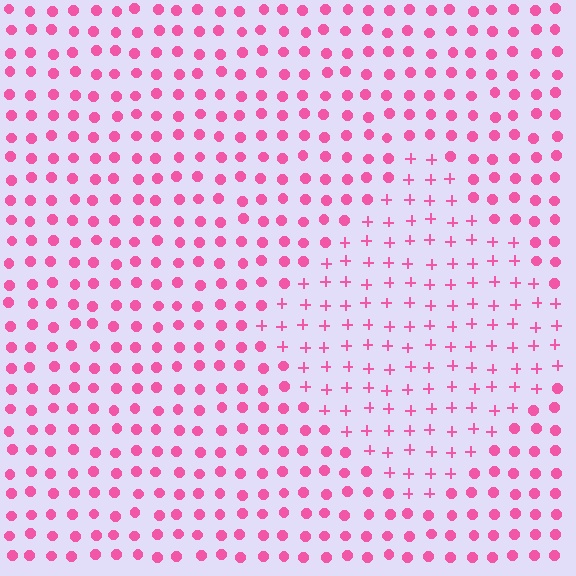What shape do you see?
I see a diamond.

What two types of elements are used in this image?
The image uses plus signs inside the diamond region and circles outside it.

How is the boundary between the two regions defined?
The boundary is defined by a change in element shape: plus signs inside vs. circles outside. All elements share the same color and spacing.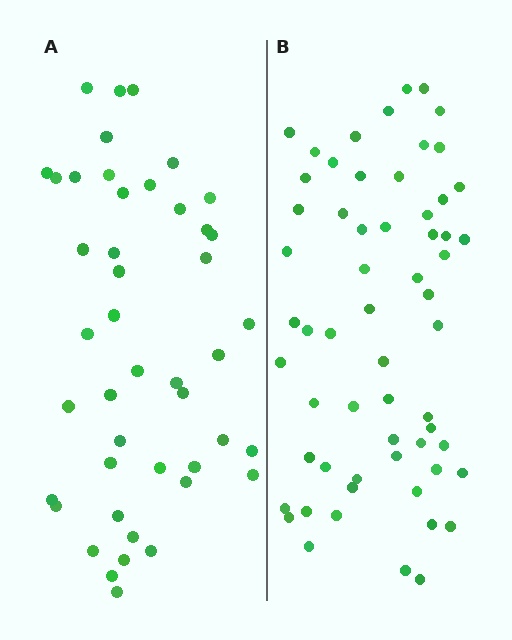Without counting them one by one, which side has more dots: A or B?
Region B (the right region) has more dots.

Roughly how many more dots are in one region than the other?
Region B has approximately 15 more dots than region A.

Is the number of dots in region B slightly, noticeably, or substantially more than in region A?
Region B has noticeably more, but not dramatically so. The ratio is roughly 1.3 to 1.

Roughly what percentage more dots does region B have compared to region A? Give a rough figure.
About 35% more.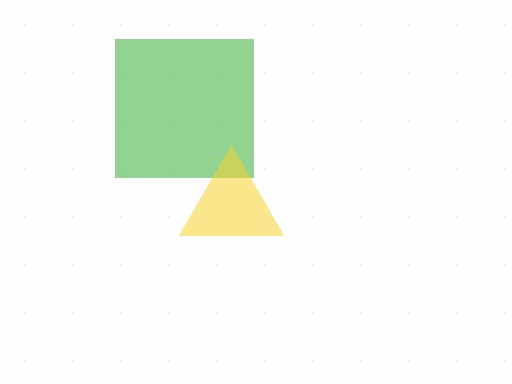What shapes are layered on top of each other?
The layered shapes are: a green square, a yellow triangle.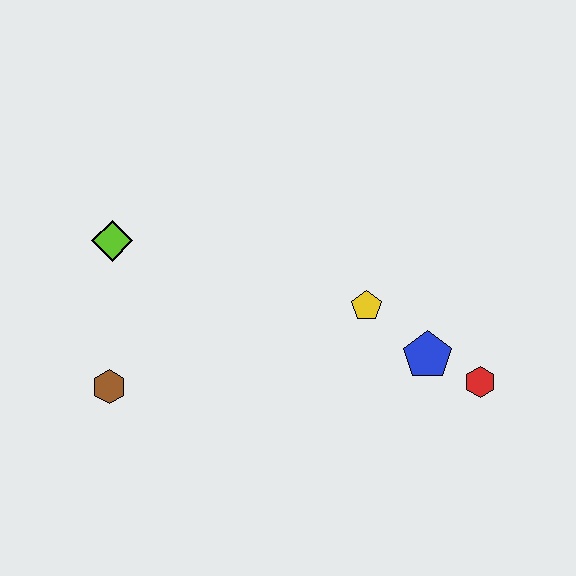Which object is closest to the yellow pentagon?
The blue pentagon is closest to the yellow pentagon.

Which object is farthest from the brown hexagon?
The red hexagon is farthest from the brown hexagon.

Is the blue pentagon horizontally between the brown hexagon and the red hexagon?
Yes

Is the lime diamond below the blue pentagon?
No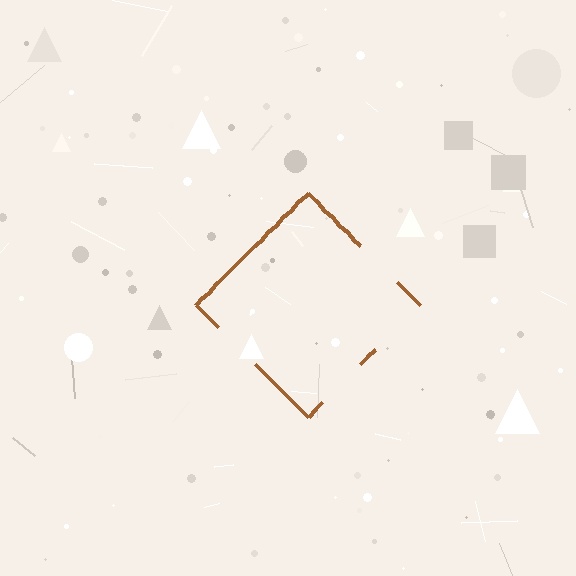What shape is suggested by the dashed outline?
The dashed outline suggests a diamond.